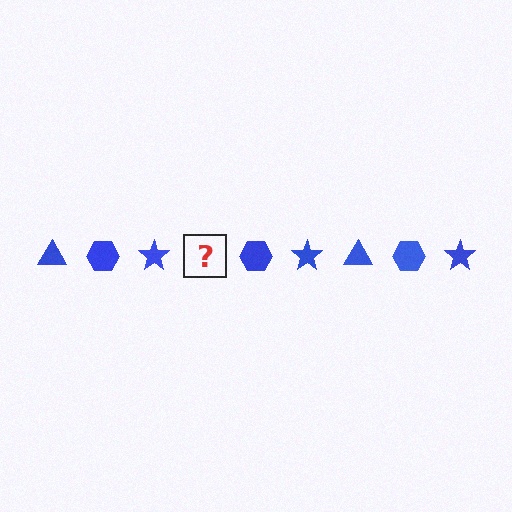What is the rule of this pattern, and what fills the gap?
The rule is that the pattern cycles through triangle, hexagon, star shapes in blue. The gap should be filled with a blue triangle.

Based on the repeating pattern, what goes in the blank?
The blank should be a blue triangle.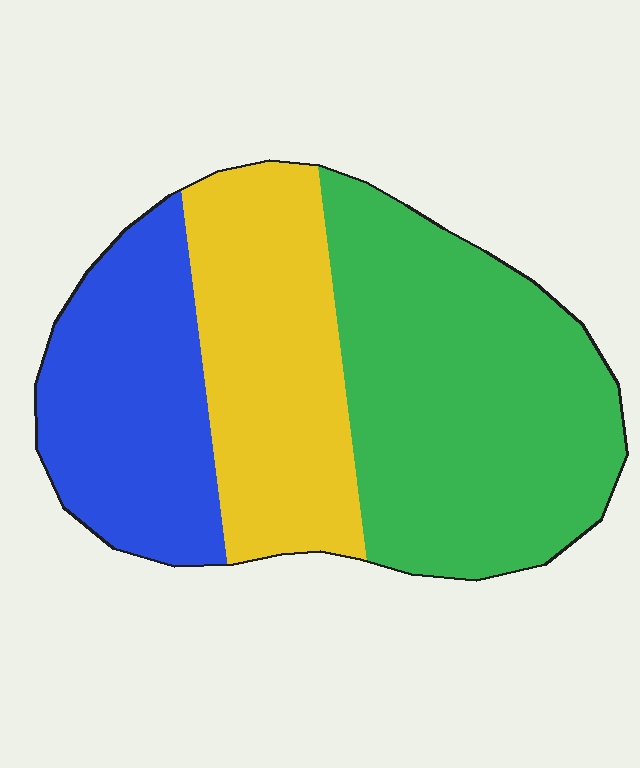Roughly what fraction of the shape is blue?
Blue covers roughly 25% of the shape.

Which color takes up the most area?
Green, at roughly 45%.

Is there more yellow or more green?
Green.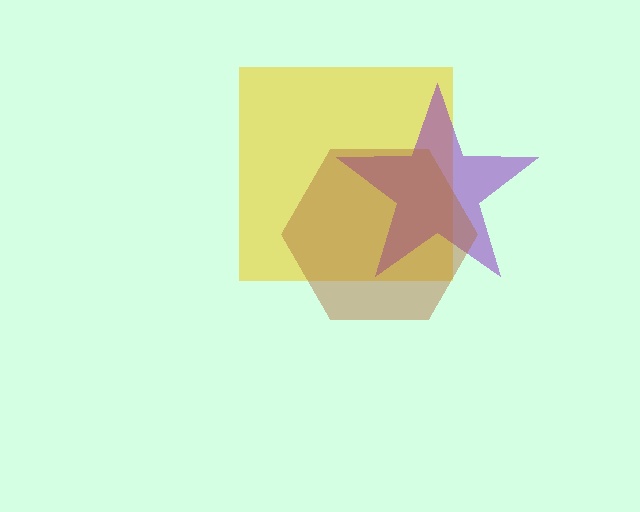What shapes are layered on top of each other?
The layered shapes are: a yellow square, a purple star, a brown hexagon.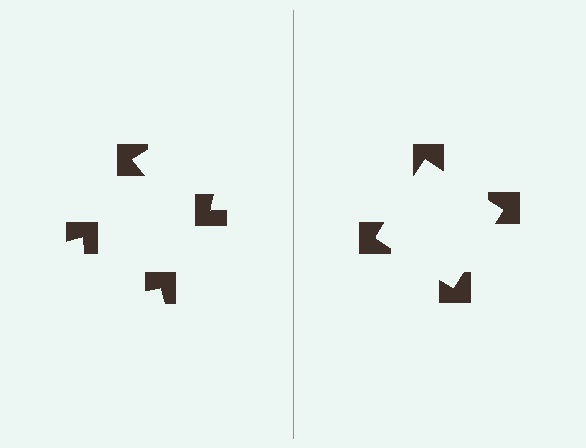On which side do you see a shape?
An illusory square appears on the right side. On the left side the wedge cuts are rotated, so no coherent shape forms.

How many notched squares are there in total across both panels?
8 — 4 on each side.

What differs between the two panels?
The notched squares are positioned identically on both sides; only the wedge orientations differ. On the right they align to a square; on the left they are misaligned.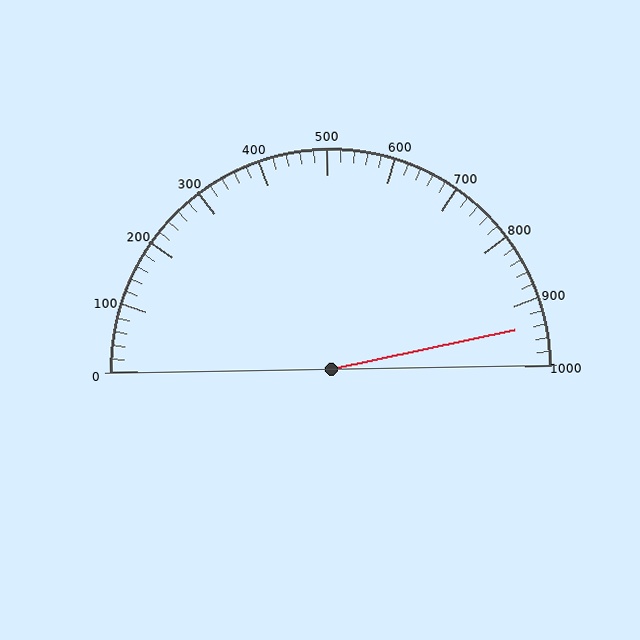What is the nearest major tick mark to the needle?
The nearest major tick mark is 900.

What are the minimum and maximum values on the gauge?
The gauge ranges from 0 to 1000.